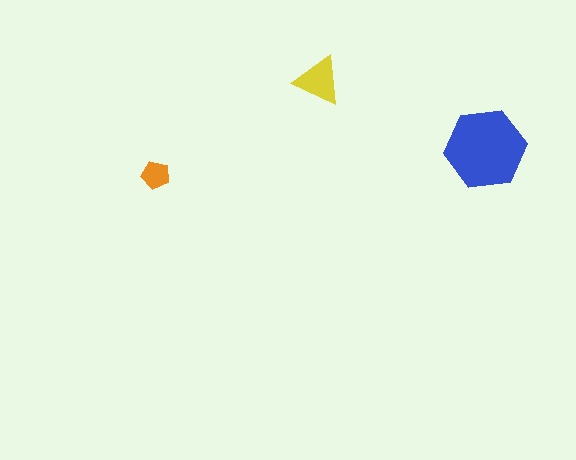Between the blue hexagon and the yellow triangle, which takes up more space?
The blue hexagon.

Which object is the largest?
The blue hexagon.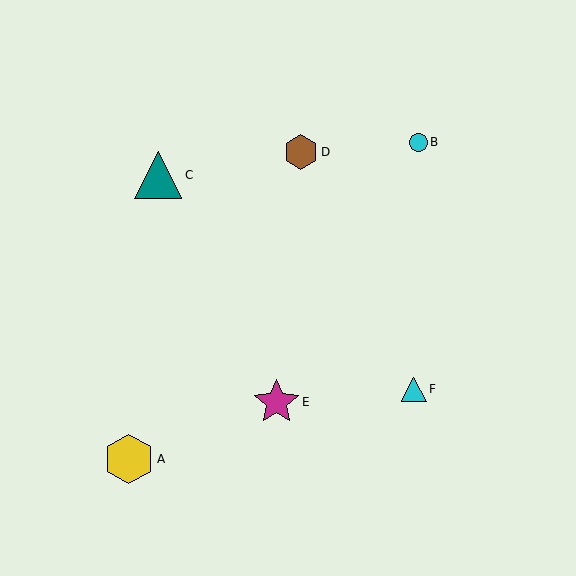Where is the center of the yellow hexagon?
The center of the yellow hexagon is at (129, 459).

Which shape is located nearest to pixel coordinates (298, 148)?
The brown hexagon (labeled D) at (301, 152) is nearest to that location.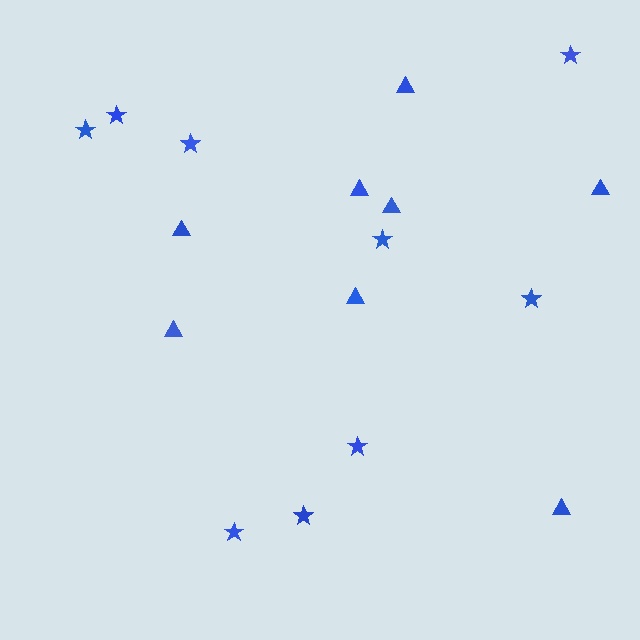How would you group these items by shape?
There are 2 groups: one group of triangles (8) and one group of stars (9).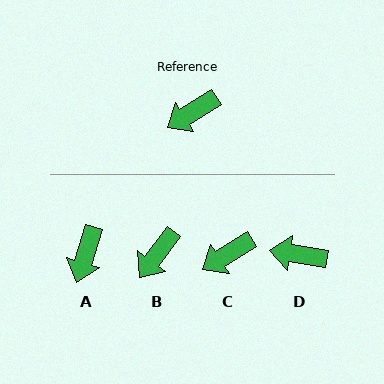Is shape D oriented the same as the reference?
No, it is off by about 41 degrees.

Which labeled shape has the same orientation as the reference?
C.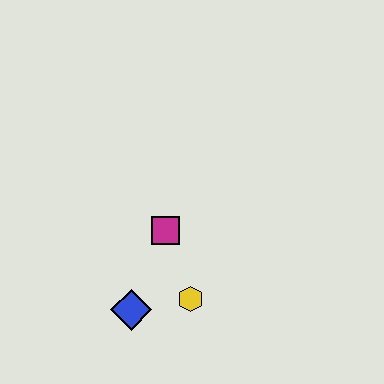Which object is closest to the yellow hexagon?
The blue diamond is closest to the yellow hexagon.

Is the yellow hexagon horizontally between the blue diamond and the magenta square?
No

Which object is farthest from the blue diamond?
The magenta square is farthest from the blue diamond.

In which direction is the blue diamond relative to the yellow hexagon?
The blue diamond is to the left of the yellow hexagon.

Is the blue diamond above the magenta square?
No